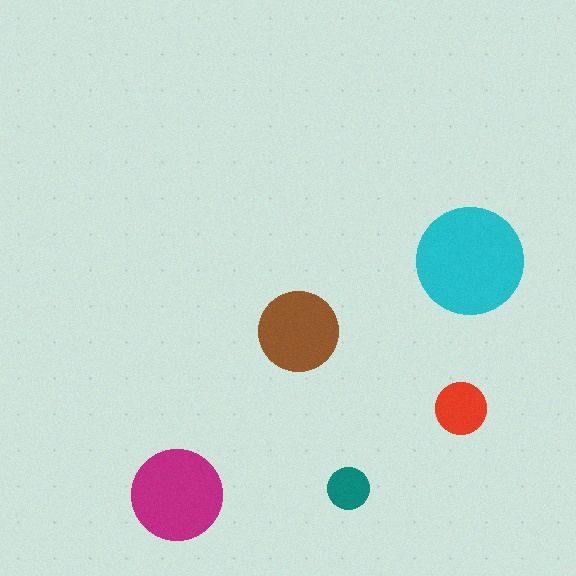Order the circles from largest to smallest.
the cyan one, the magenta one, the brown one, the red one, the teal one.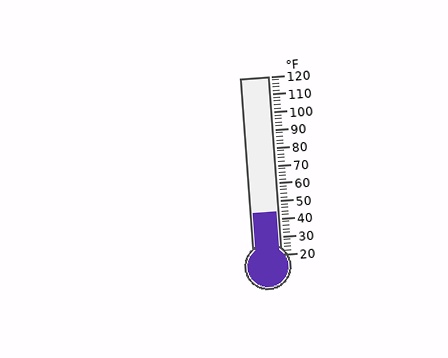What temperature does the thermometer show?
The thermometer shows approximately 44°F.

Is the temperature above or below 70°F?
The temperature is below 70°F.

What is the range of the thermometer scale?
The thermometer scale ranges from 20°F to 120°F.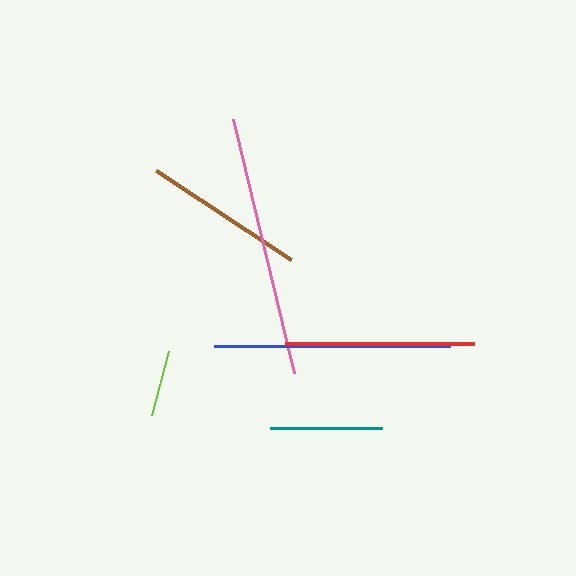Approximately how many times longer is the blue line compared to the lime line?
The blue line is approximately 3.5 times the length of the lime line.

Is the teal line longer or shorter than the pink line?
The pink line is longer than the teal line.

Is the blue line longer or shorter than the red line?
The blue line is longer than the red line.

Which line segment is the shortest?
The lime line is the shortest at approximately 67 pixels.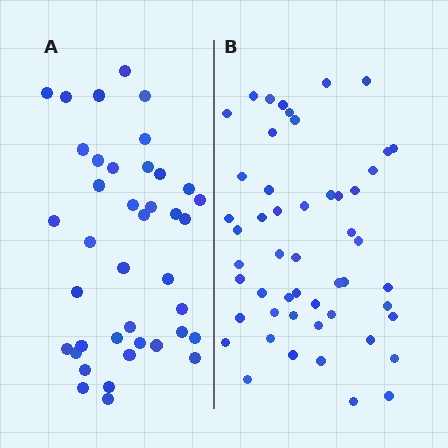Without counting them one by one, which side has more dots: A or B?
Region B (the right region) has more dots.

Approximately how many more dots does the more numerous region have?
Region B has roughly 12 or so more dots than region A.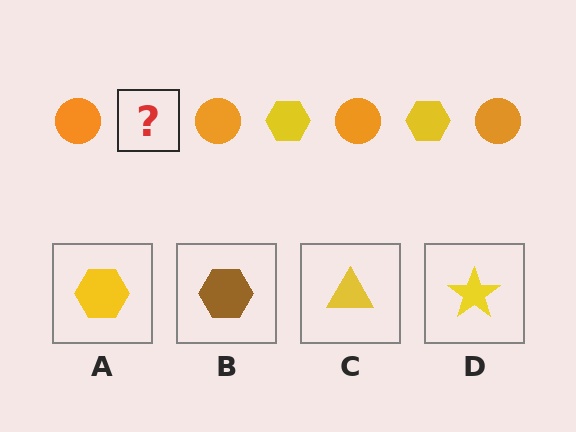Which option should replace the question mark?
Option A.